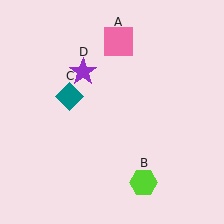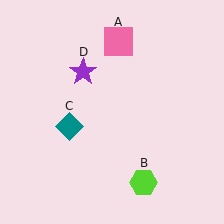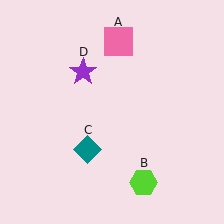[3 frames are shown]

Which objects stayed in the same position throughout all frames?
Pink square (object A) and lime hexagon (object B) and purple star (object D) remained stationary.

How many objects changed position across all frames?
1 object changed position: teal diamond (object C).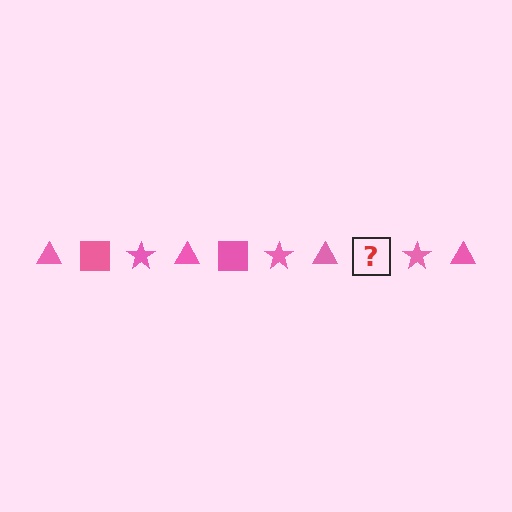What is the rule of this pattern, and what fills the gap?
The rule is that the pattern cycles through triangle, square, star shapes in pink. The gap should be filled with a pink square.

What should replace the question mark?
The question mark should be replaced with a pink square.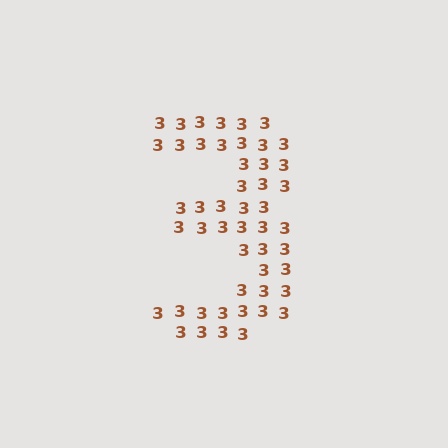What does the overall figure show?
The overall figure shows the digit 3.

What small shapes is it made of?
It is made of small digit 3's.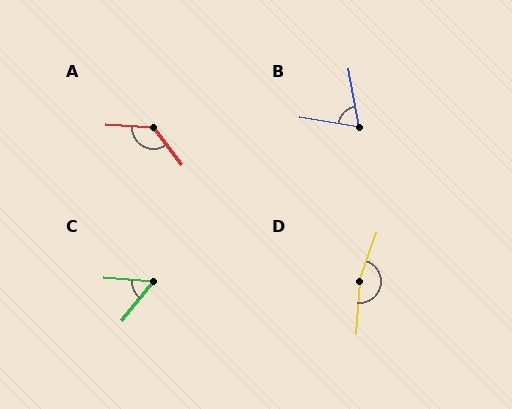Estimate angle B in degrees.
Approximately 71 degrees.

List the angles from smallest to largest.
C (55°), B (71°), A (131°), D (165°).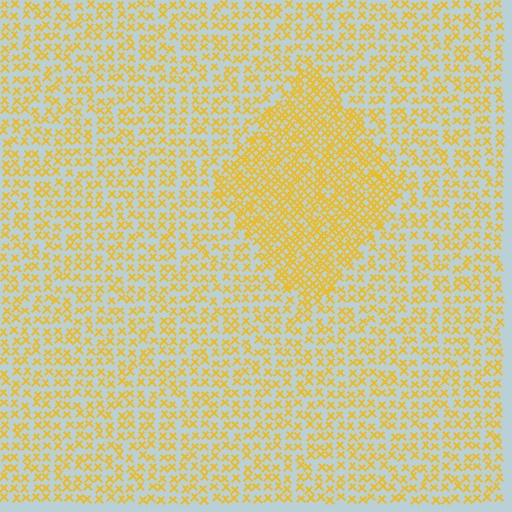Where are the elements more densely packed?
The elements are more densely packed inside the diamond boundary.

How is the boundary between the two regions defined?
The boundary is defined by a change in element density (approximately 1.9x ratio). All elements are the same color, size, and shape.